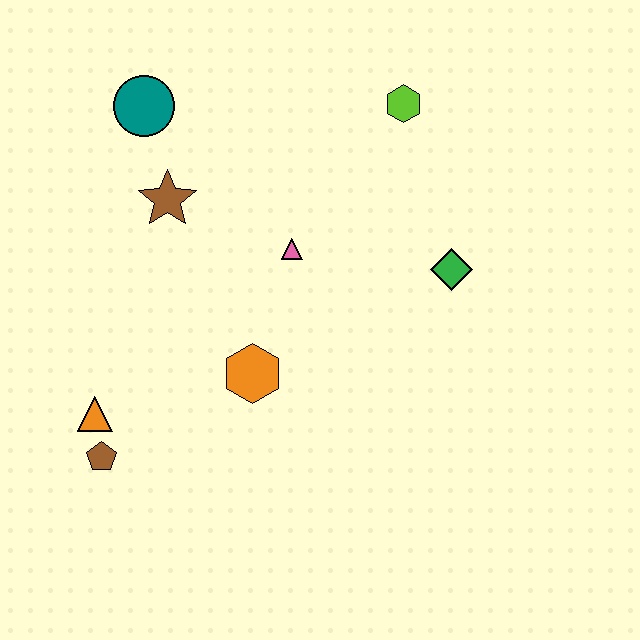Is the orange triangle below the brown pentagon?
No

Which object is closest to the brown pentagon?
The orange triangle is closest to the brown pentagon.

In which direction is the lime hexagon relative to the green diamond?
The lime hexagon is above the green diamond.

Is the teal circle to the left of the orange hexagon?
Yes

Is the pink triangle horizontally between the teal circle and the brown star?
No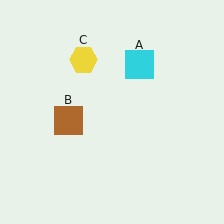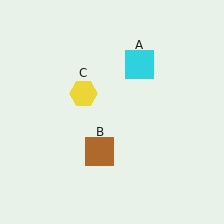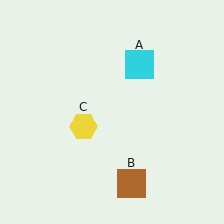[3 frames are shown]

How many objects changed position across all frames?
2 objects changed position: brown square (object B), yellow hexagon (object C).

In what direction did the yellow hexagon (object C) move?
The yellow hexagon (object C) moved down.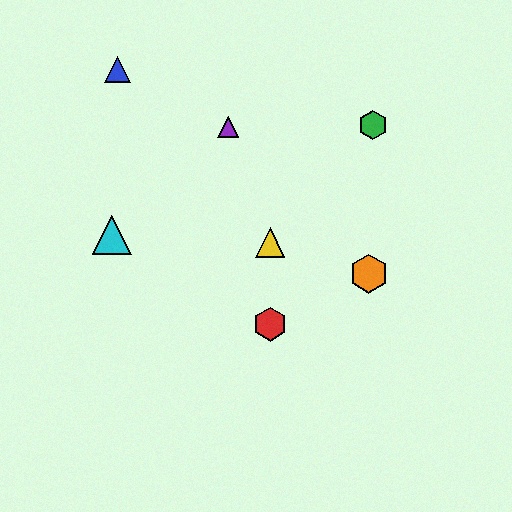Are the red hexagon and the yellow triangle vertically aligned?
Yes, both are at x≈270.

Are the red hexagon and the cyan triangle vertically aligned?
No, the red hexagon is at x≈270 and the cyan triangle is at x≈112.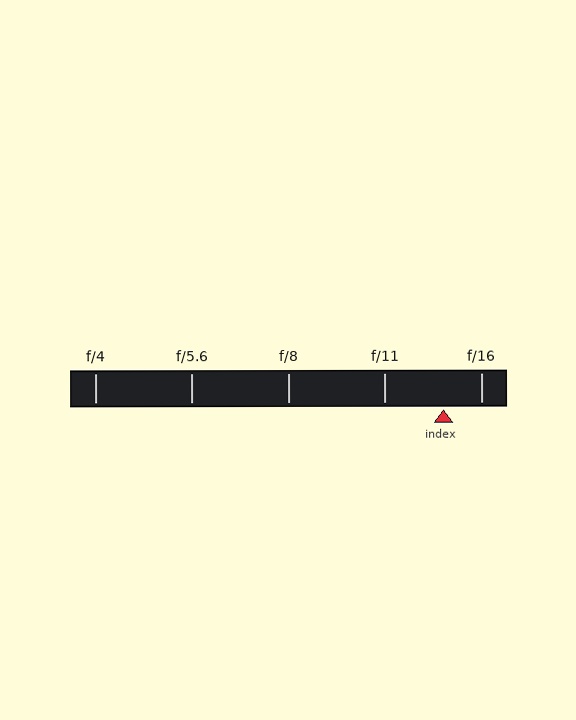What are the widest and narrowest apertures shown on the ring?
The widest aperture shown is f/4 and the narrowest is f/16.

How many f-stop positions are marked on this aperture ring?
There are 5 f-stop positions marked.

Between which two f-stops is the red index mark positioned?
The index mark is between f/11 and f/16.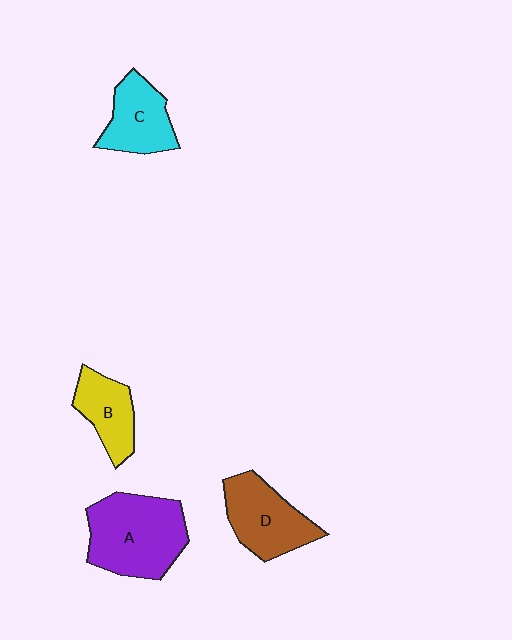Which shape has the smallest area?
Shape B (yellow).